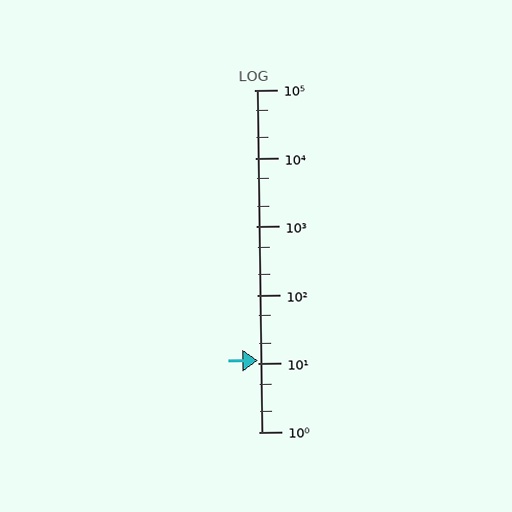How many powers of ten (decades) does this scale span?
The scale spans 5 decades, from 1 to 100000.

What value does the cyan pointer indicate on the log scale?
The pointer indicates approximately 11.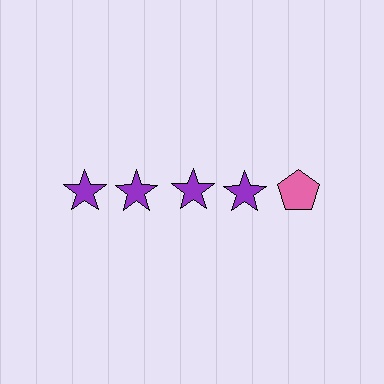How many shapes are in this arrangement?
There are 5 shapes arranged in a grid pattern.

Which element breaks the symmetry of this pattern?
The pink pentagon in the top row, rightmost column breaks the symmetry. All other shapes are purple stars.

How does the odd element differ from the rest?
It differs in both color (pink instead of purple) and shape (pentagon instead of star).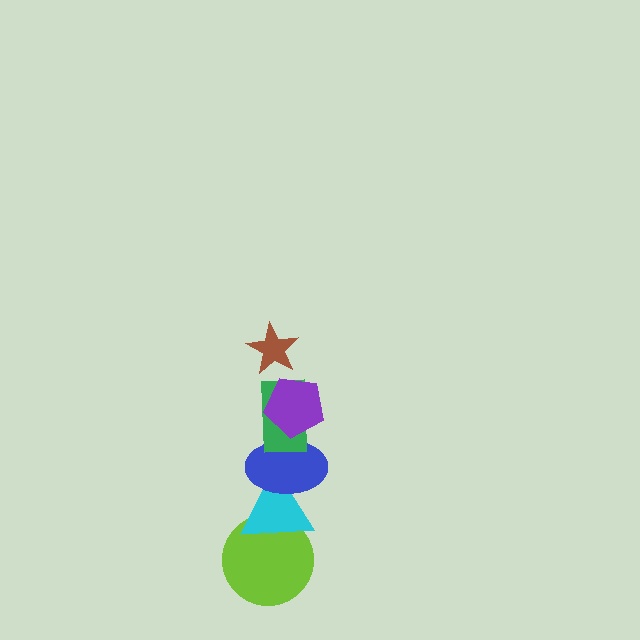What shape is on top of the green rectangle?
The purple pentagon is on top of the green rectangle.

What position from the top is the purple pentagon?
The purple pentagon is 2nd from the top.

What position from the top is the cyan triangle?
The cyan triangle is 5th from the top.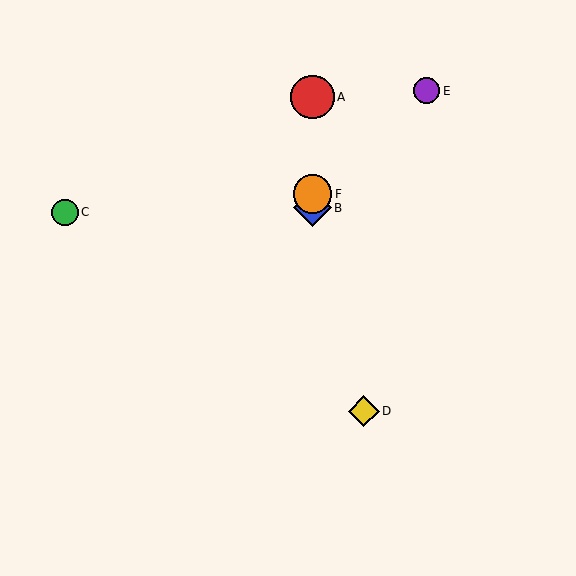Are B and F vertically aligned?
Yes, both are at x≈312.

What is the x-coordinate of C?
Object C is at x≈65.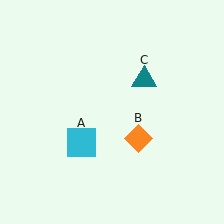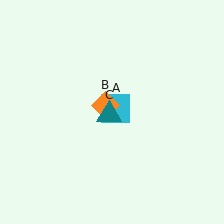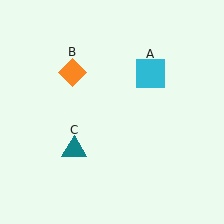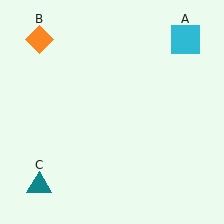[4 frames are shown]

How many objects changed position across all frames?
3 objects changed position: cyan square (object A), orange diamond (object B), teal triangle (object C).